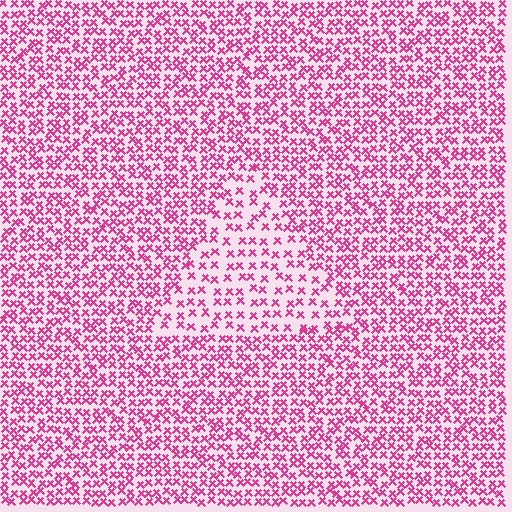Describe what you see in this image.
The image contains small magenta elements arranged at two different densities. A triangle-shaped region is visible where the elements are less densely packed than the surrounding area.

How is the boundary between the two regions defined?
The boundary is defined by a change in element density (approximately 1.9x ratio). All elements are the same color, size, and shape.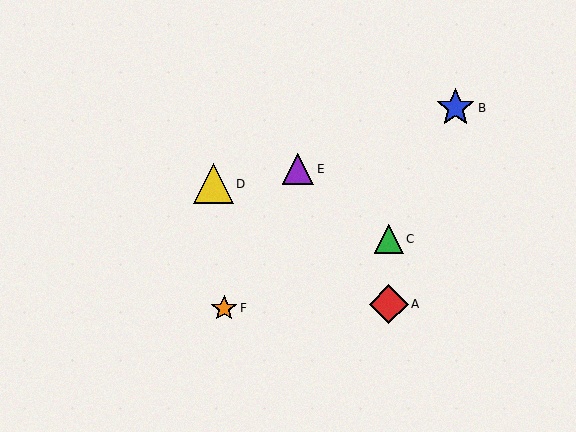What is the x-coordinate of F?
Object F is at x≈224.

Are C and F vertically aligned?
No, C is at x≈389 and F is at x≈224.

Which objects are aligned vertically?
Objects A, C are aligned vertically.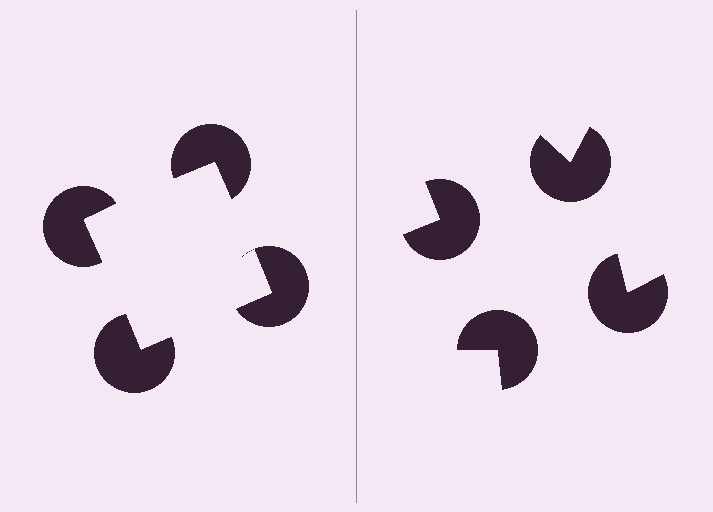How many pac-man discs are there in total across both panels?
8 — 4 on each side.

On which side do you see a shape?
An illusory square appears on the left side. On the right side the wedge cuts are rotated, so no coherent shape forms.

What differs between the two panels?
The pac-man discs are positioned identically on both sides; only the wedge orientations differ. On the left they align to a square; on the right they are misaligned.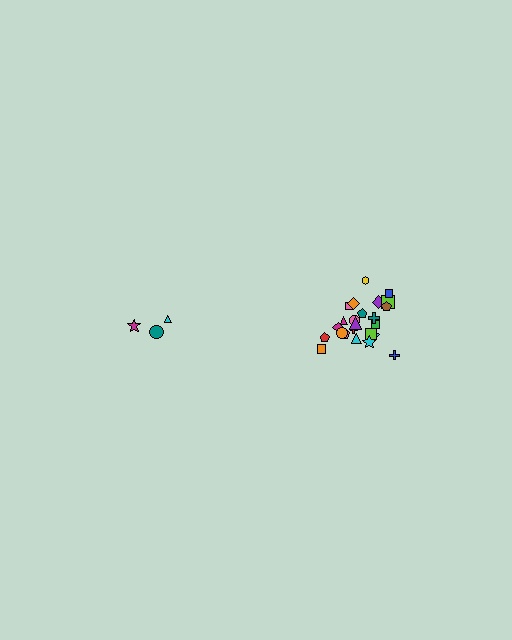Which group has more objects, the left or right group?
The right group.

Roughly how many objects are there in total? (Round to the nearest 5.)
Roughly 30 objects in total.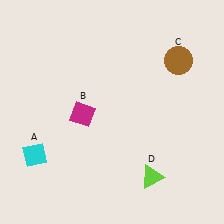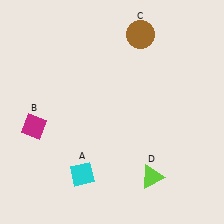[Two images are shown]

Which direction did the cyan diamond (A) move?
The cyan diamond (A) moved right.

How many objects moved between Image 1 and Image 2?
3 objects moved between the two images.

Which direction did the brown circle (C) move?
The brown circle (C) moved left.